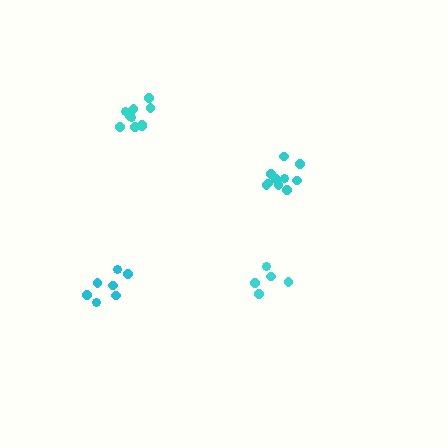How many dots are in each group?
Group 1: 5 dots, Group 2: 7 dots, Group 3: 10 dots, Group 4: 10 dots (32 total).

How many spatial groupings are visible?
There are 4 spatial groupings.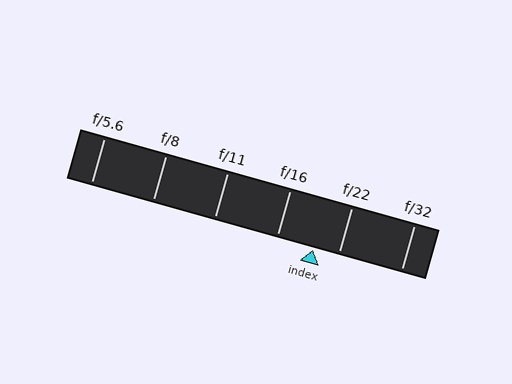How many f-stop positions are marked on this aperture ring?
There are 6 f-stop positions marked.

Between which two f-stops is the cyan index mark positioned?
The index mark is between f/16 and f/22.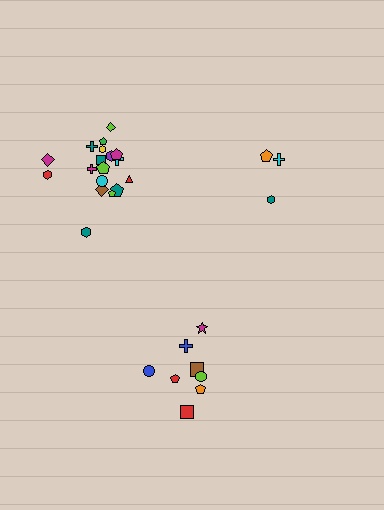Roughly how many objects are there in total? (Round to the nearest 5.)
Roughly 30 objects in total.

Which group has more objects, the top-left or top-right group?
The top-left group.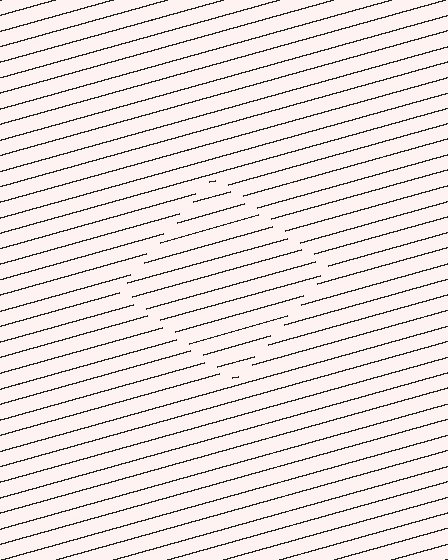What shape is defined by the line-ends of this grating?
An illusory square. The interior of the shape contains the same grating, shifted by half a period — the contour is defined by the phase discontinuity where line-ends from the inner and outer gratings abut.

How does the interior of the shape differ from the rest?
The interior of the shape contains the same grating, shifted by half a period — the contour is defined by the phase discontinuity where line-ends from the inner and outer gratings abut.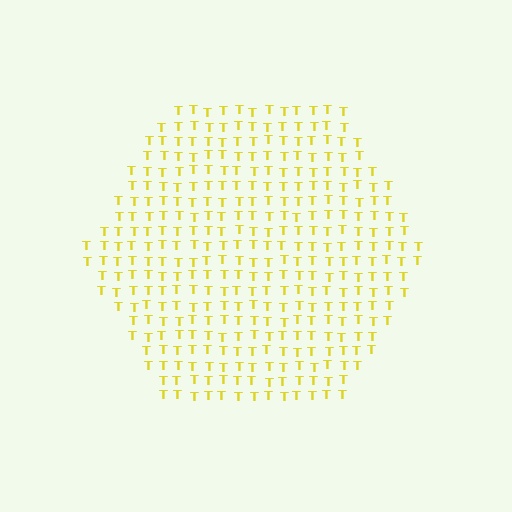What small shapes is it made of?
It is made of small letter T's.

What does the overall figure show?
The overall figure shows a hexagon.